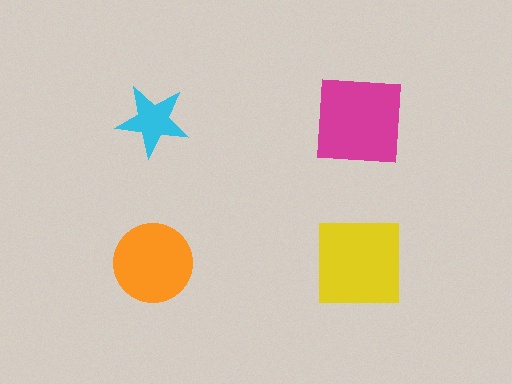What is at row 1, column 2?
A magenta square.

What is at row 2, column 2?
A yellow square.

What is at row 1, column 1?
A cyan star.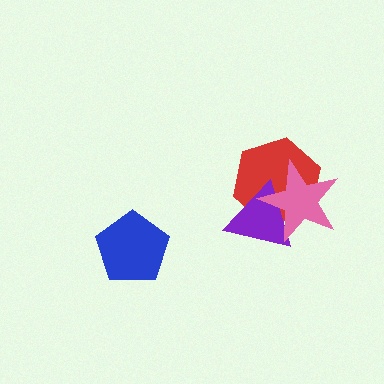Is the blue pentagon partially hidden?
No, no other shape covers it.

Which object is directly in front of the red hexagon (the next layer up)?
The purple triangle is directly in front of the red hexagon.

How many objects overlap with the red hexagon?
2 objects overlap with the red hexagon.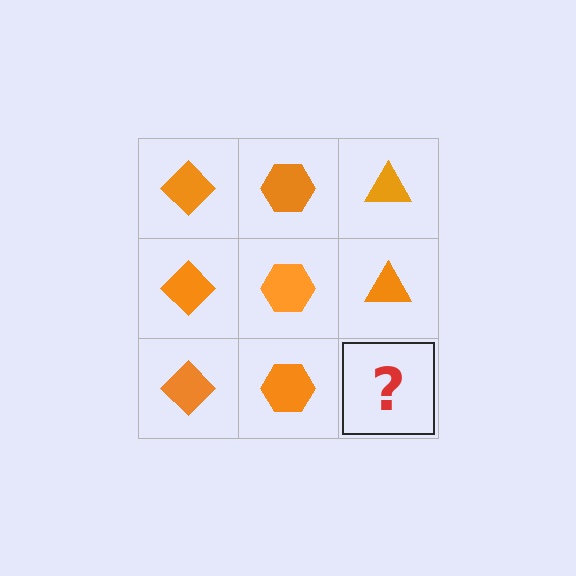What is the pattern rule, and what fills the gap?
The rule is that each column has a consistent shape. The gap should be filled with an orange triangle.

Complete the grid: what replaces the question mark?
The question mark should be replaced with an orange triangle.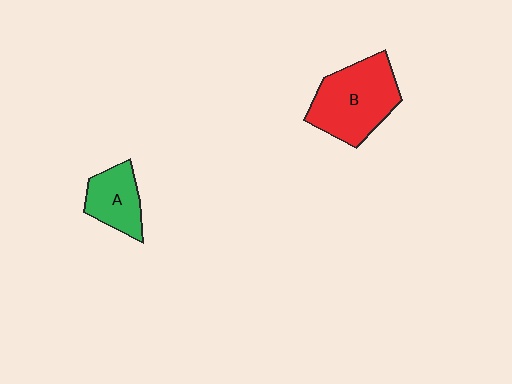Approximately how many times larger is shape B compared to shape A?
Approximately 1.8 times.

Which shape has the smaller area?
Shape A (green).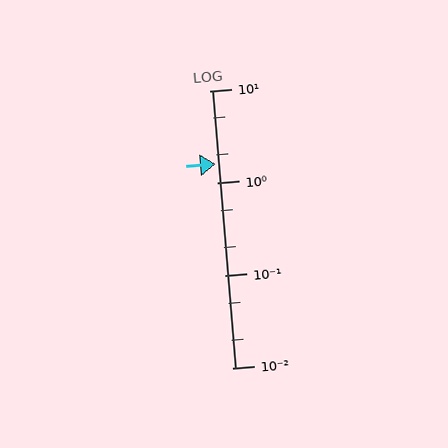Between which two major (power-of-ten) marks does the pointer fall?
The pointer is between 1 and 10.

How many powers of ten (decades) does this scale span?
The scale spans 3 decades, from 0.01 to 10.